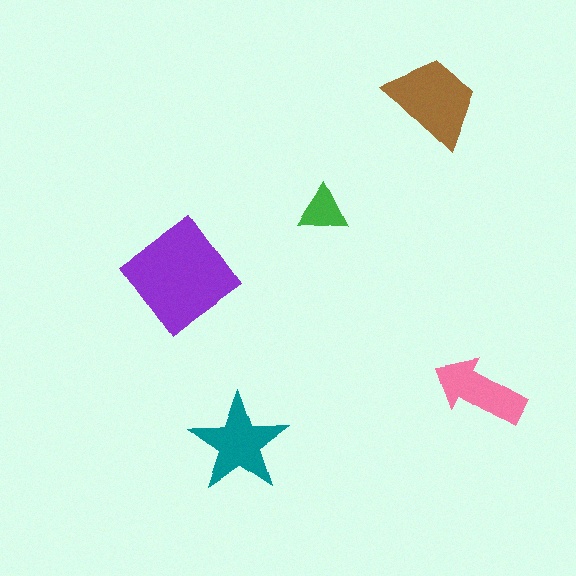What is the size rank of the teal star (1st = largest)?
3rd.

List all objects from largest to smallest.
The purple diamond, the brown trapezoid, the teal star, the pink arrow, the green triangle.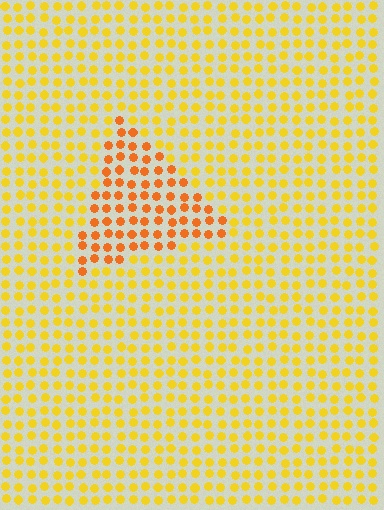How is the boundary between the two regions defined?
The boundary is defined purely by a slight shift in hue (about 29 degrees). Spacing, size, and orientation are identical on both sides.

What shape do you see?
I see a triangle.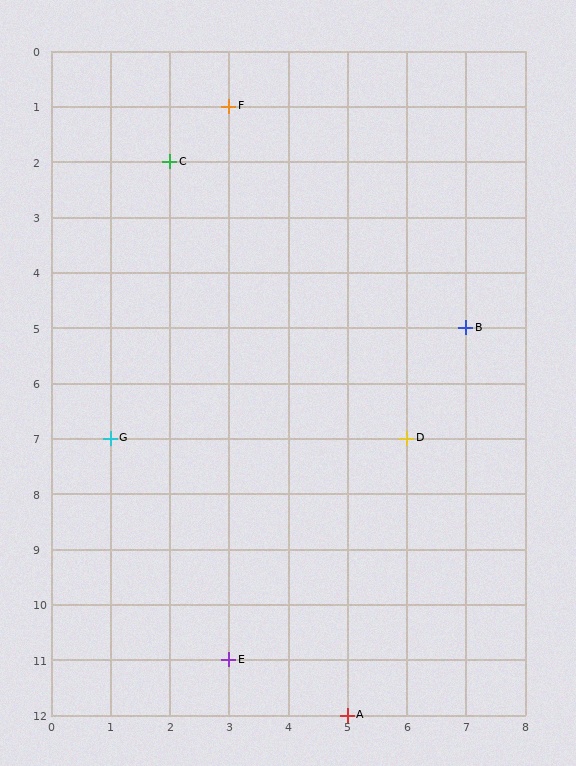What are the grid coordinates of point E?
Point E is at grid coordinates (3, 11).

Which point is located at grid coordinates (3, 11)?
Point E is at (3, 11).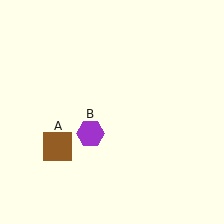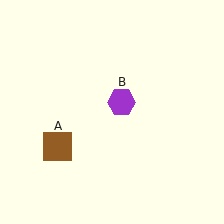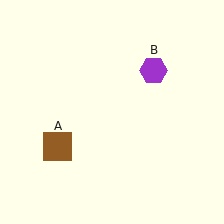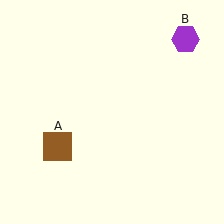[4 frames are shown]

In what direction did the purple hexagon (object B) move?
The purple hexagon (object B) moved up and to the right.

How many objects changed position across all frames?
1 object changed position: purple hexagon (object B).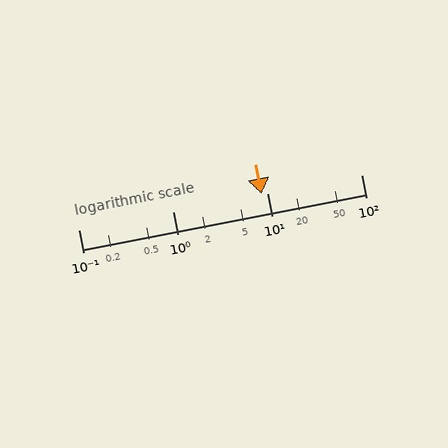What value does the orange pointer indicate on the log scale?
The pointer indicates approximately 8.7.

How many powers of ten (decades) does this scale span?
The scale spans 3 decades, from 0.1 to 100.